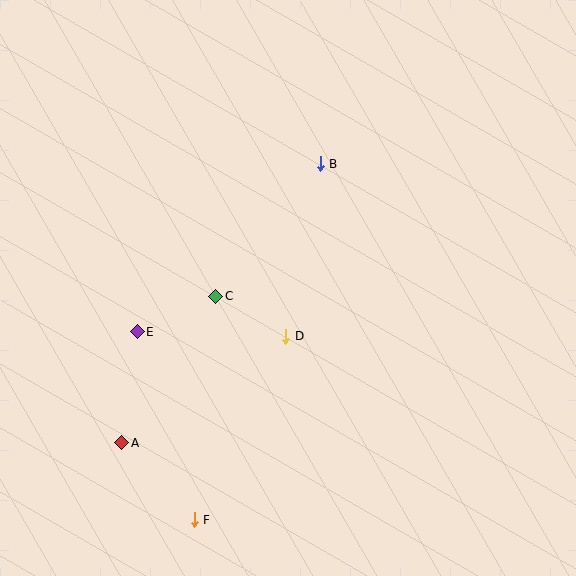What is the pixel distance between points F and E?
The distance between F and E is 197 pixels.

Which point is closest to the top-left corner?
Point E is closest to the top-left corner.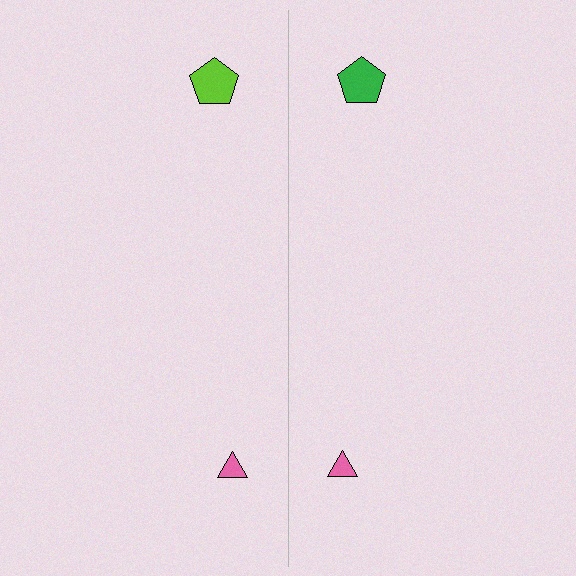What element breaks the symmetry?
The green pentagon on the right side breaks the symmetry — its mirror counterpart is lime.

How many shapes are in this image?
There are 4 shapes in this image.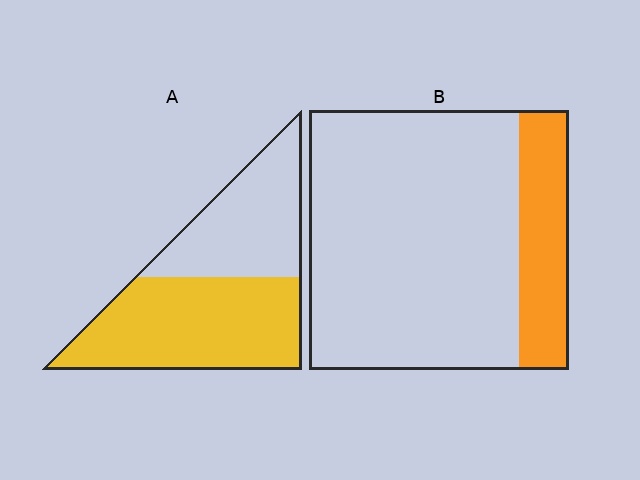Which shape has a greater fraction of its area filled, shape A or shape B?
Shape A.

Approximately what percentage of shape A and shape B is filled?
A is approximately 60% and B is approximately 20%.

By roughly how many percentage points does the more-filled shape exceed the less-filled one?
By roughly 40 percentage points (A over B).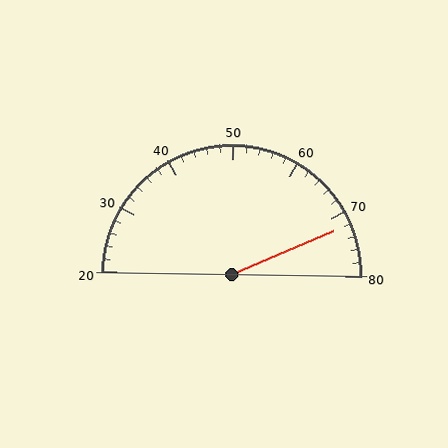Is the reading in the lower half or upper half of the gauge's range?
The reading is in the upper half of the range (20 to 80).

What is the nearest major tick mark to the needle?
The nearest major tick mark is 70.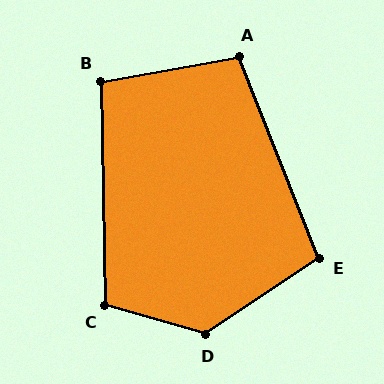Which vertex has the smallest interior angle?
B, at approximately 99 degrees.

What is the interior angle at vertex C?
Approximately 107 degrees (obtuse).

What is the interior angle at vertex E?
Approximately 102 degrees (obtuse).